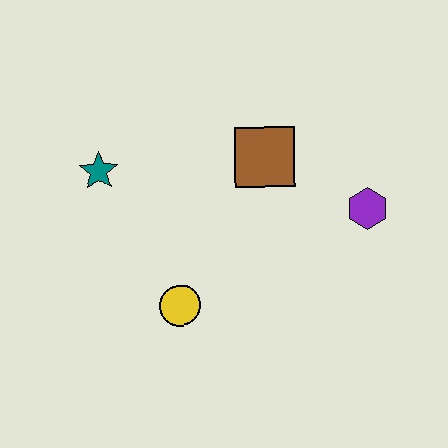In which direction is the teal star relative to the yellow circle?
The teal star is above the yellow circle.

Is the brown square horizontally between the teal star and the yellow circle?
No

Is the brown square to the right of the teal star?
Yes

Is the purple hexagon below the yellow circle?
No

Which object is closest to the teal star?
The yellow circle is closest to the teal star.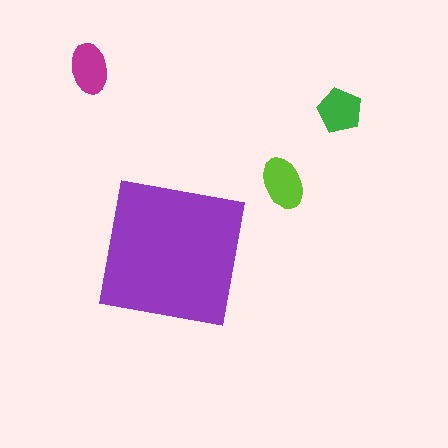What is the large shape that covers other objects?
A purple square.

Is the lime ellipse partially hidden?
No, the lime ellipse is fully visible.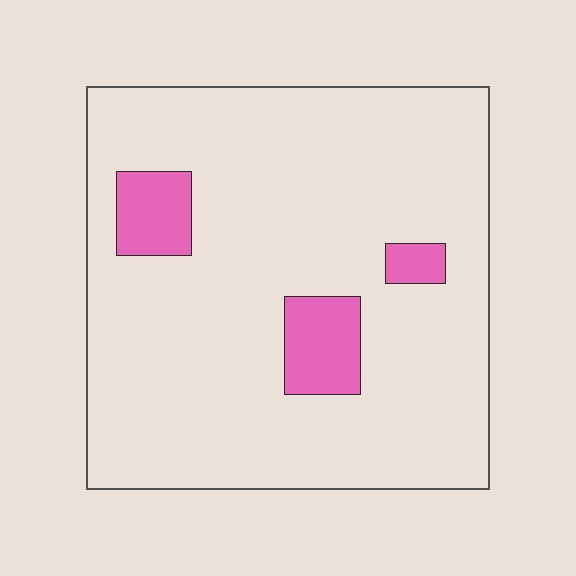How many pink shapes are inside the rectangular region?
3.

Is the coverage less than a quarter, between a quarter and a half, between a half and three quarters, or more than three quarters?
Less than a quarter.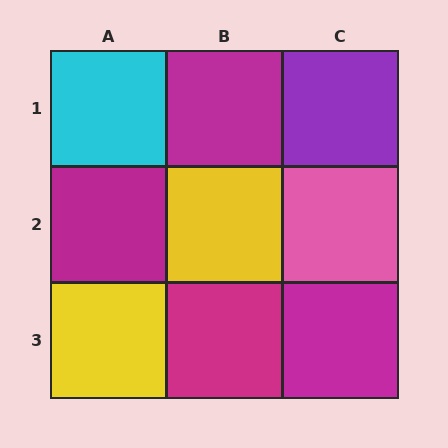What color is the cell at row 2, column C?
Pink.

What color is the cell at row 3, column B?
Magenta.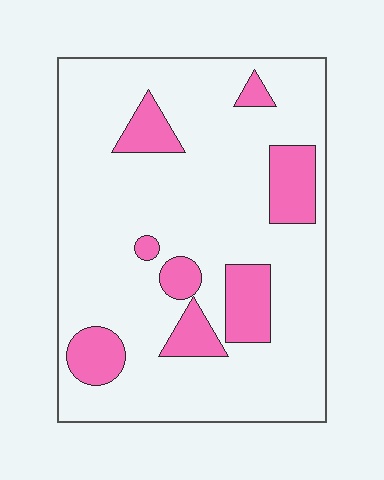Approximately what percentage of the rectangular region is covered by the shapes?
Approximately 20%.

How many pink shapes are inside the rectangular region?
8.